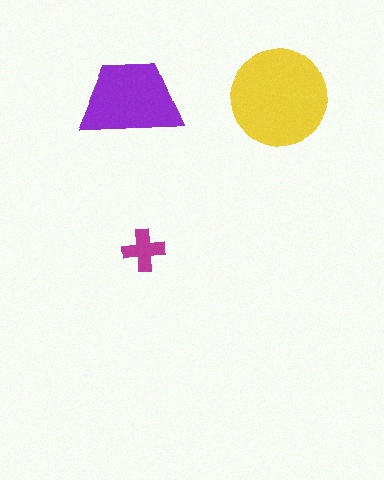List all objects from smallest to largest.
The magenta cross, the purple trapezoid, the yellow circle.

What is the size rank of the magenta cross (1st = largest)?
3rd.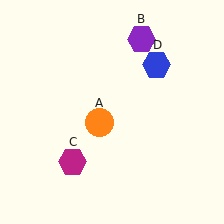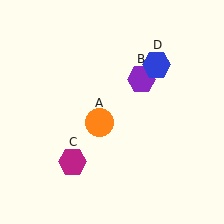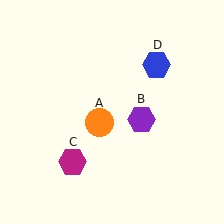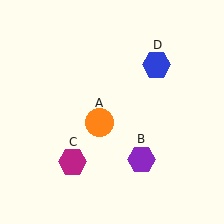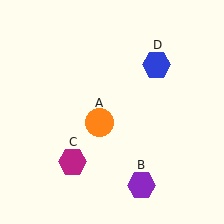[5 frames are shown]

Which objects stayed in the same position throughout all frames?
Orange circle (object A) and magenta hexagon (object C) and blue hexagon (object D) remained stationary.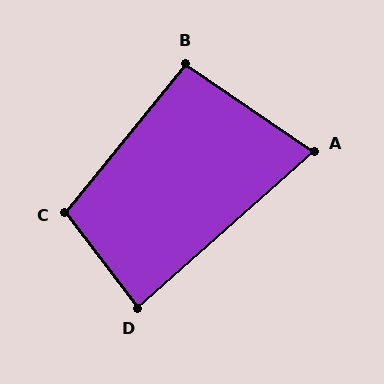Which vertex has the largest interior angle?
C, at approximately 104 degrees.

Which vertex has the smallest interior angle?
A, at approximately 76 degrees.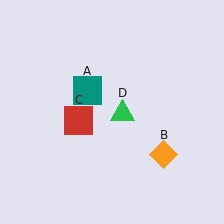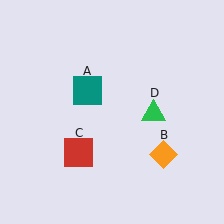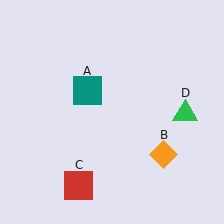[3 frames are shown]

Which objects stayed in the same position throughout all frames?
Teal square (object A) and orange diamond (object B) remained stationary.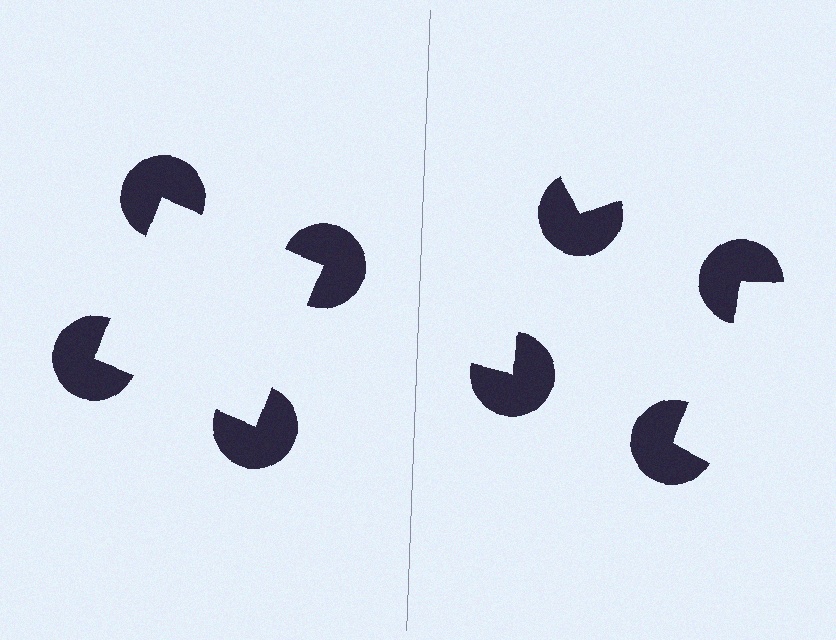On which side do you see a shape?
An illusory square appears on the left side. On the right side the wedge cuts are rotated, so no coherent shape forms.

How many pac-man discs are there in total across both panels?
8 — 4 on each side.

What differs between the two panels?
The pac-man discs are positioned identically on both sides; only the wedge orientations differ. On the left they align to a square; on the right they are misaligned.